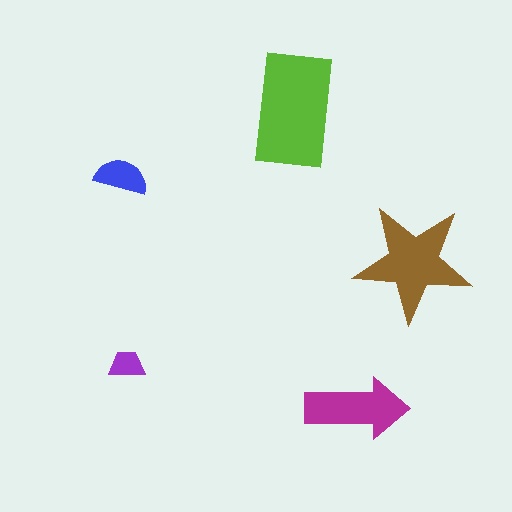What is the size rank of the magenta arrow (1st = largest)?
3rd.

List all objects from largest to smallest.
The lime rectangle, the brown star, the magenta arrow, the blue semicircle, the purple trapezoid.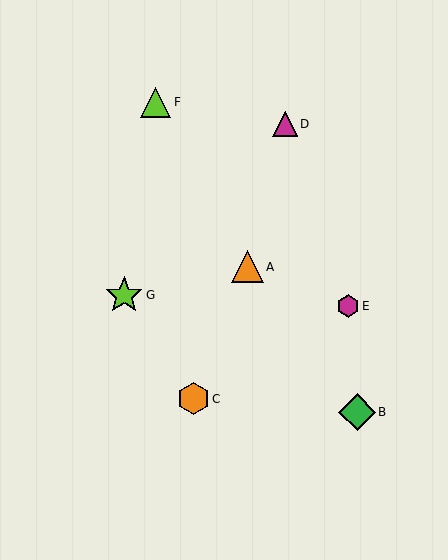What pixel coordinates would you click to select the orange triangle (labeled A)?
Click at (247, 267) to select the orange triangle A.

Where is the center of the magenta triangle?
The center of the magenta triangle is at (285, 124).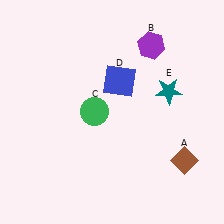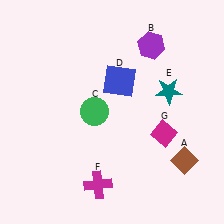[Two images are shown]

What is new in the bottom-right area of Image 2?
A magenta diamond (G) was added in the bottom-right area of Image 2.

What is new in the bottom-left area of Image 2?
A magenta cross (F) was added in the bottom-left area of Image 2.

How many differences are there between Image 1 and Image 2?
There are 2 differences between the two images.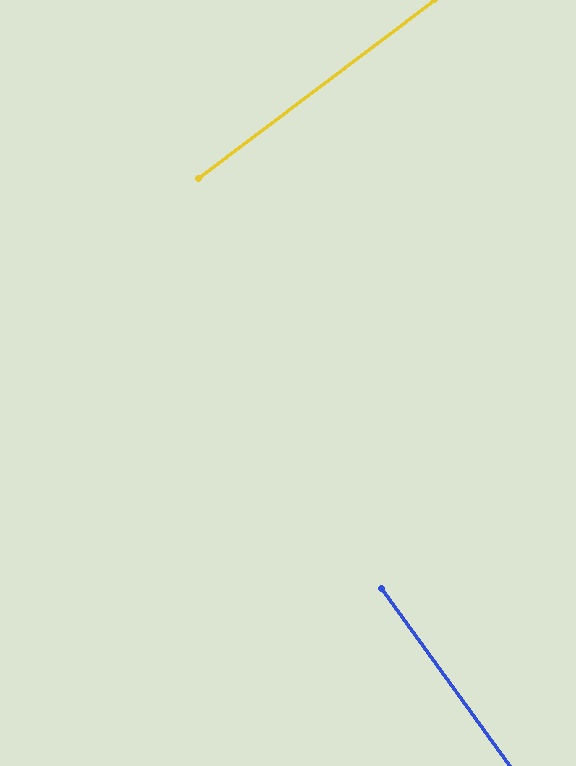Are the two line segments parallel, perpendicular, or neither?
Perpendicular — they meet at approximately 89°.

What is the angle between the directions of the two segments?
Approximately 89 degrees.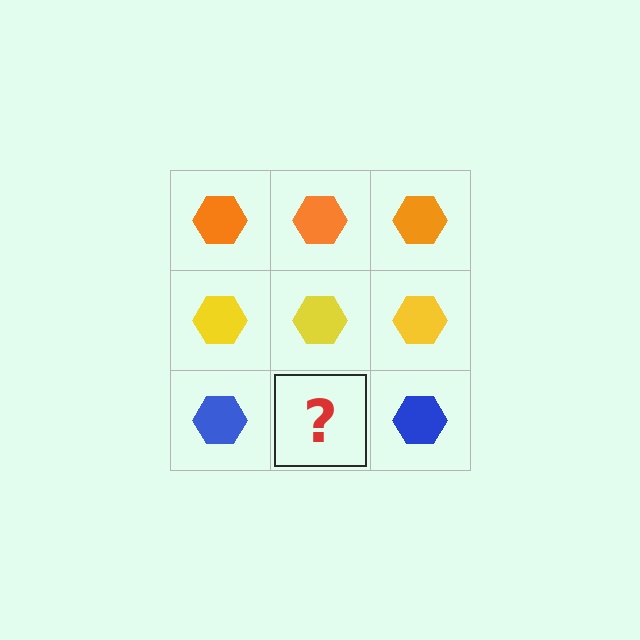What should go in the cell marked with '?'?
The missing cell should contain a blue hexagon.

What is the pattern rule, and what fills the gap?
The rule is that each row has a consistent color. The gap should be filled with a blue hexagon.